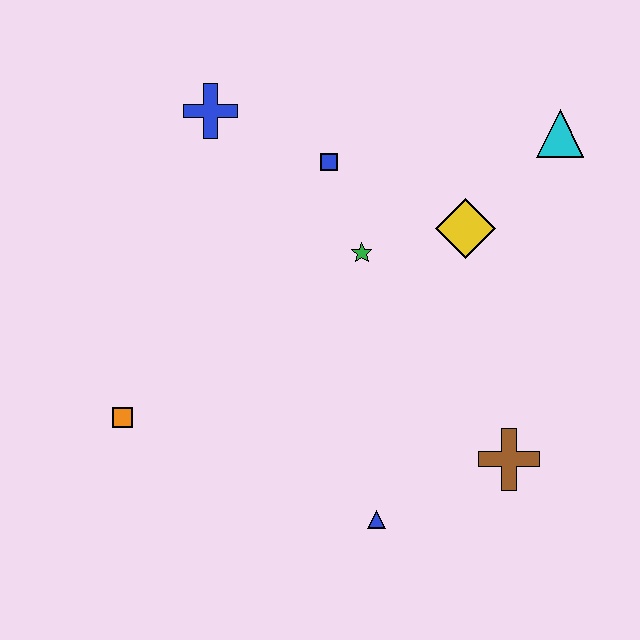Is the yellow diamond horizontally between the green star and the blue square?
No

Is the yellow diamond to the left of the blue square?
No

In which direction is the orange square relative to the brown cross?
The orange square is to the left of the brown cross.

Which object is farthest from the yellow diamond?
The orange square is farthest from the yellow diamond.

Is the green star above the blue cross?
No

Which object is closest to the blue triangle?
The brown cross is closest to the blue triangle.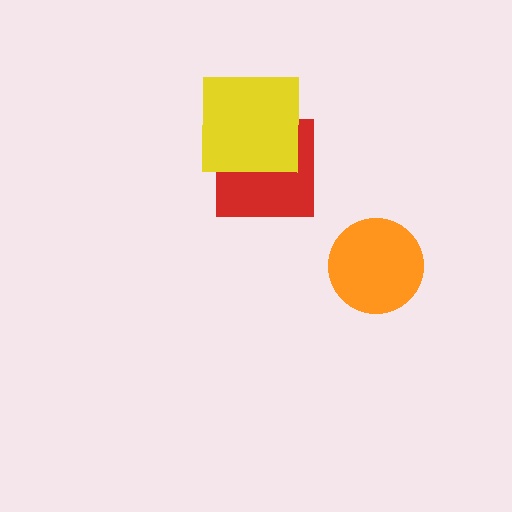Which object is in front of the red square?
The yellow square is in front of the red square.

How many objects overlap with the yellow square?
1 object overlaps with the yellow square.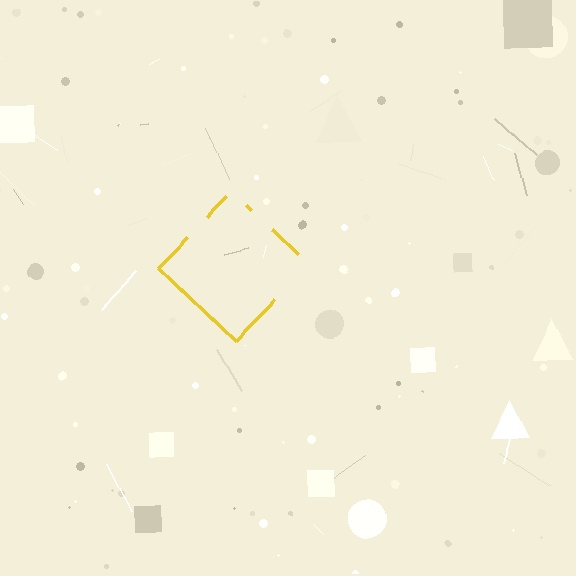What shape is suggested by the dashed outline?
The dashed outline suggests a diamond.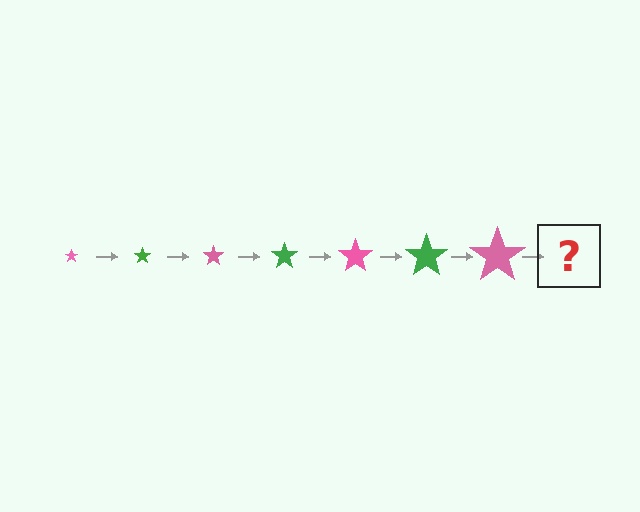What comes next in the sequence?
The next element should be a green star, larger than the previous one.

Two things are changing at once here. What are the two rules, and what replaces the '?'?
The two rules are that the star grows larger each step and the color cycles through pink and green. The '?' should be a green star, larger than the previous one.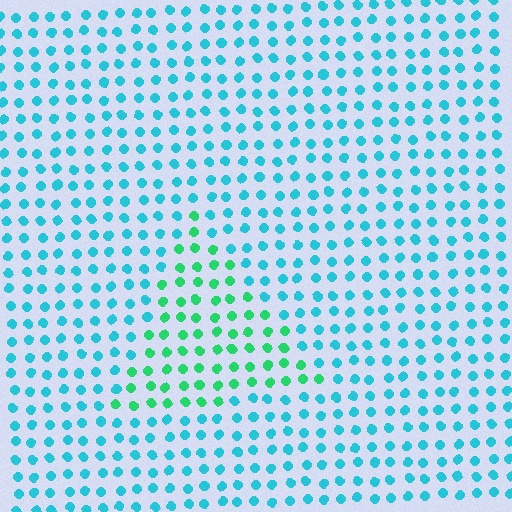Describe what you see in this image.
The image is filled with small cyan elements in a uniform arrangement. A triangle-shaped region is visible where the elements are tinted to a slightly different hue, forming a subtle color boundary.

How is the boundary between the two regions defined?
The boundary is defined purely by a slight shift in hue (about 42 degrees). Spacing, size, and orientation are identical on both sides.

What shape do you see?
I see a triangle.